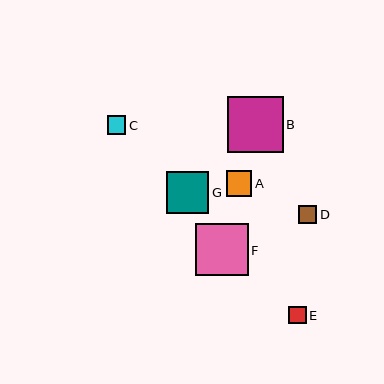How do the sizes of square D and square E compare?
Square D and square E are approximately the same size.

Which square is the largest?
Square B is the largest with a size of approximately 56 pixels.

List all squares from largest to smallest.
From largest to smallest: B, F, G, A, D, C, E.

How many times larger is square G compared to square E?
Square G is approximately 2.4 times the size of square E.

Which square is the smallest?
Square E is the smallest with a size of approximately 17 pixels.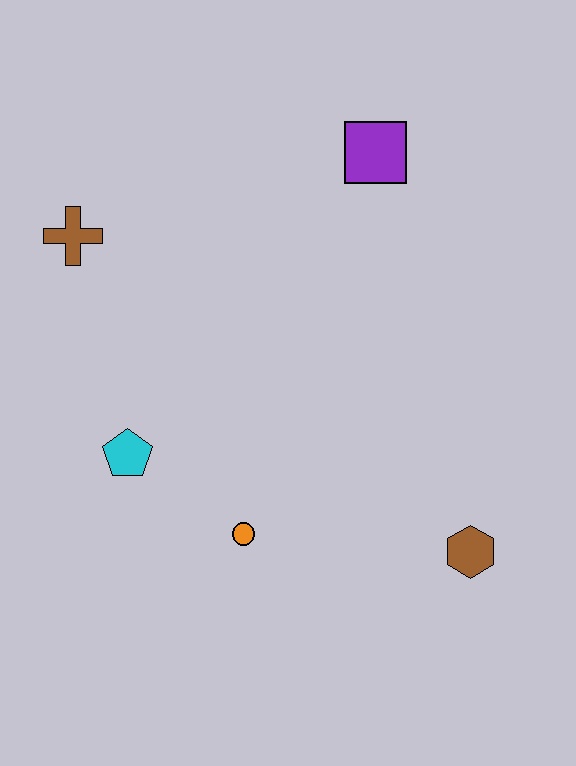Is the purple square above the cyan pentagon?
Yes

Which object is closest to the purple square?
The brown cross is closest to the purple square.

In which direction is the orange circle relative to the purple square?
The orange circle is below the purple square.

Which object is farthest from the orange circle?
The purple square is farthest from the orange circle.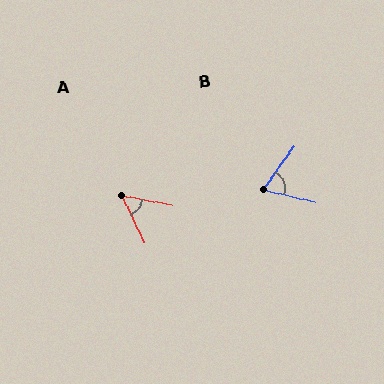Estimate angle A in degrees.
Approximately 54 degrees.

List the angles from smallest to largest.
A (54°), B (68°).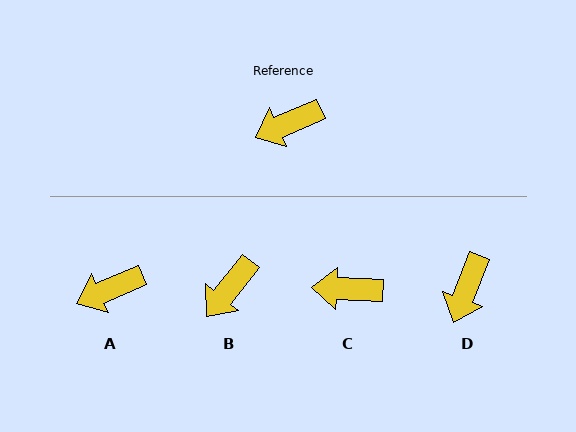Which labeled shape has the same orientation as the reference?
A.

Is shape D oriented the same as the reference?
No, it is off by about 45 degrees.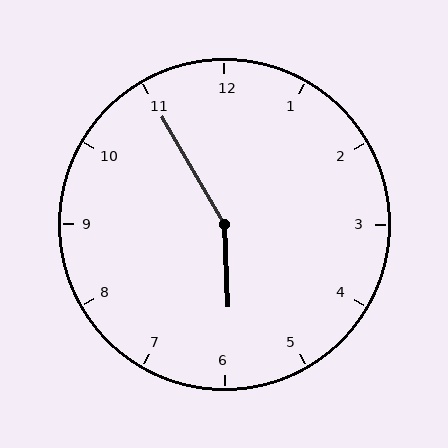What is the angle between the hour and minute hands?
Approximately 152 degrees.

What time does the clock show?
5:55.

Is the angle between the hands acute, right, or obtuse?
It is obtuse.